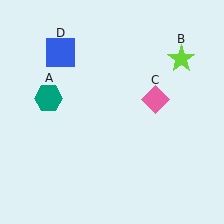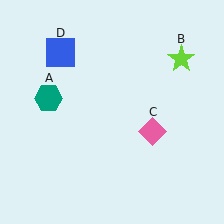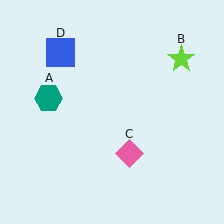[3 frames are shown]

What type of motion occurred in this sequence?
The pink diamond (object C) rotated clockwise around the center of the scene.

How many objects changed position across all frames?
1 object changed position: pink diamond (object C).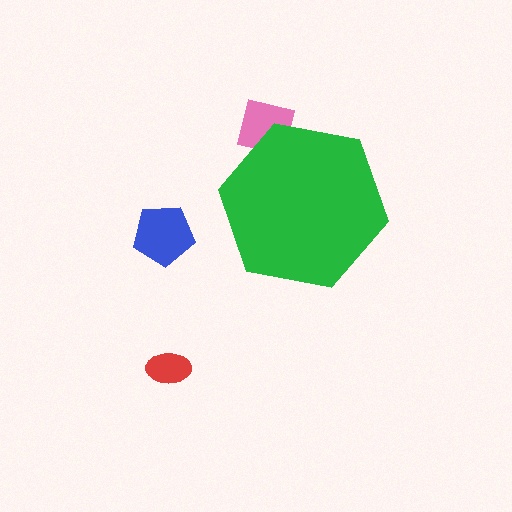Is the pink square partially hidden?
Yes, the pink square is partially hidden behind the green hexagon.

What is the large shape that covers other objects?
A green hexagon.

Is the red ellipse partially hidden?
No, the red ellipse is fully visible.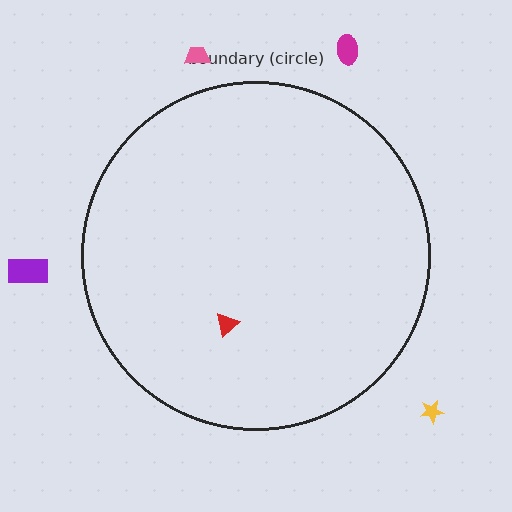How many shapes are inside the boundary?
1 inside, 4 outside.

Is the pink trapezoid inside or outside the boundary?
Outside.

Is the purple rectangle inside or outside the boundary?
Outside.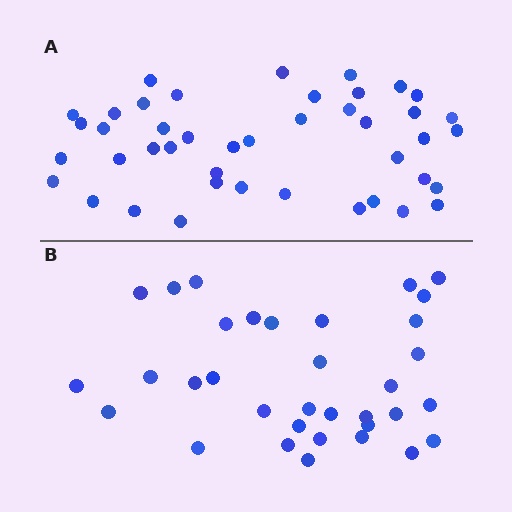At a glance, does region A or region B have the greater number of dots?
Region A (the top region) has more dots.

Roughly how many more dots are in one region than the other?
Region A has roughly 8 or so more dots than region B.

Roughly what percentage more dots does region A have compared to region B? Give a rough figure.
About 25% more.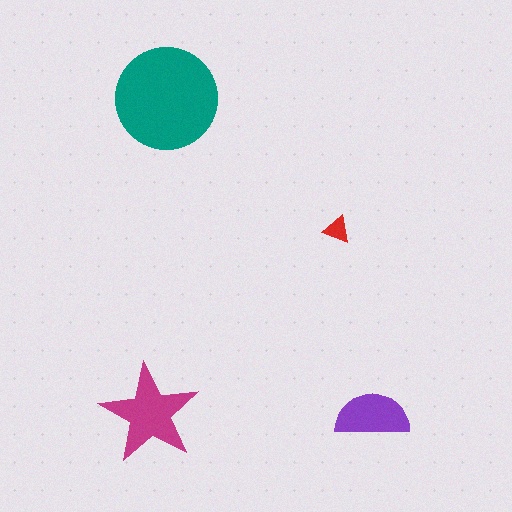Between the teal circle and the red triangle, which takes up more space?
The teal circle.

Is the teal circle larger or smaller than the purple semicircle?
Larger.